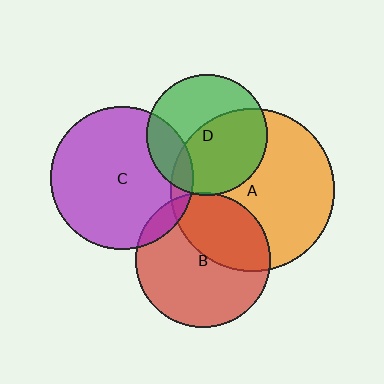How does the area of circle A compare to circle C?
Approximately 1.3 times.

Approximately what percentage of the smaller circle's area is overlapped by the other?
Approximately 5%.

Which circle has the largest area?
Circle A (orange).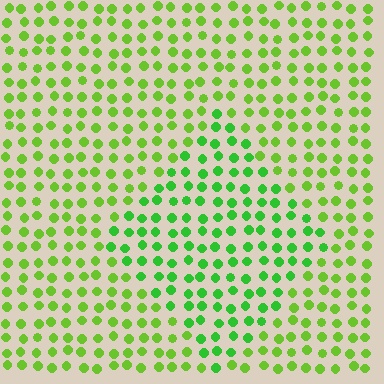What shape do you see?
I see a diamond.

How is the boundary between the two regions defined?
The boundary is defined purely by a slight shift in hue (about 26 degrees). Spacing, size, and orientation are identical on both sides.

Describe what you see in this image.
The image is filled with small lime elements in a uniform arrangement. A diamond-shaped region is visible where the elements are tinted to a slightly different hue, forming a subtle color boundary.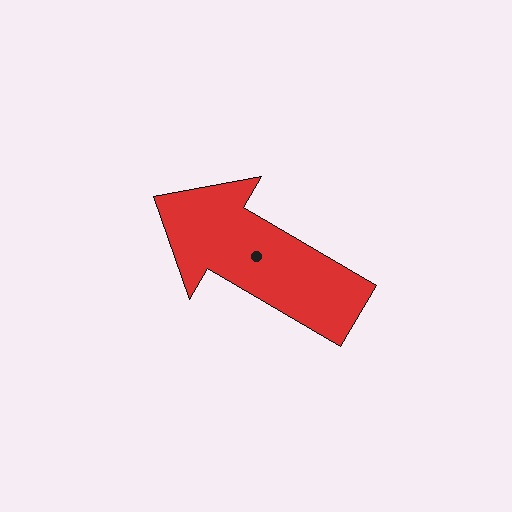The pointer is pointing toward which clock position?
Roughly 10 o'clock.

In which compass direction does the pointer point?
Northwest.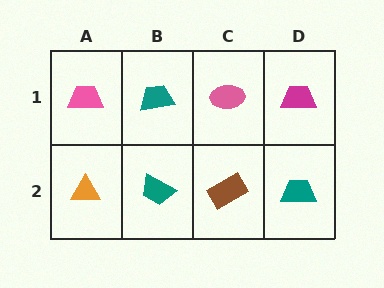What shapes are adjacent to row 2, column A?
A pink trapezoid (row 1, column A), a teal trapezoid (row 2, column B).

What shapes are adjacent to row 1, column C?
A brown rectangle (row 2, column C), a teal trapezoid (row 1, column B), a magenta trapezoid (row 1, column D).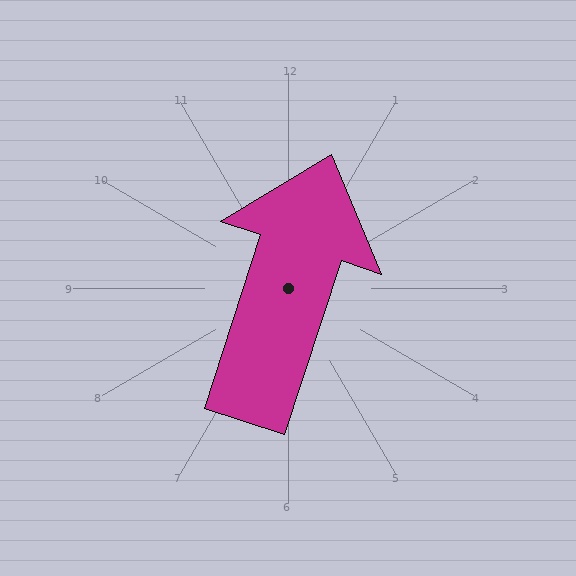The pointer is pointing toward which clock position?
Roughly 1 o'clock.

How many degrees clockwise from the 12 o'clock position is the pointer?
Approximately 18 degrees.